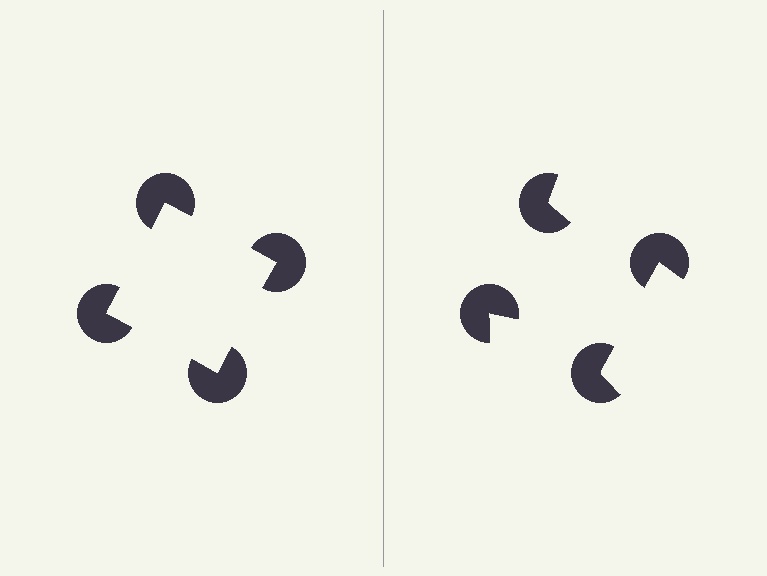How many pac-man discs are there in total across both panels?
8 — 4 on each side.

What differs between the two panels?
The pac-man discs are positioned identically on both sides; only the wedge orientations differ. On the left they align to a square; on the right they are misaligned.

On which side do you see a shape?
An illusory square appears on the left side. On the right side the wedge cuts are rotated, so no coherent shape forms.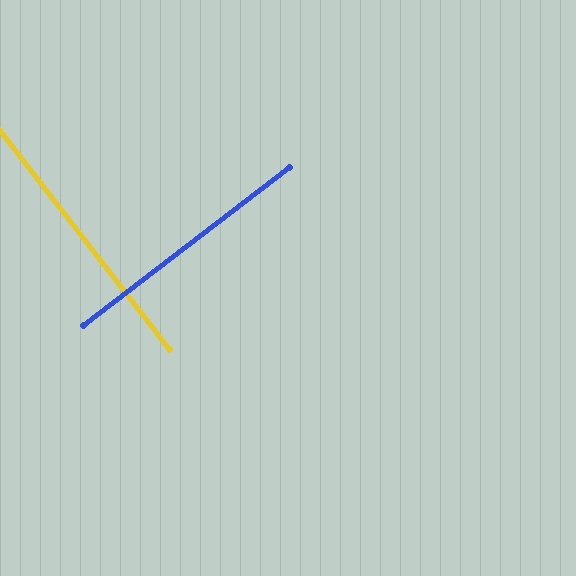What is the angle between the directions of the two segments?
Approximately 90 degrees.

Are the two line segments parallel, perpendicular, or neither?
Perpendicular — they meet at approximately 90°.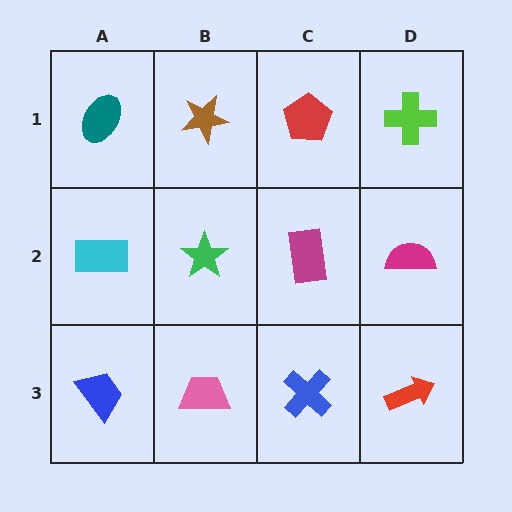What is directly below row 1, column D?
A magenta semicircle.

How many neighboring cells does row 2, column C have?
4.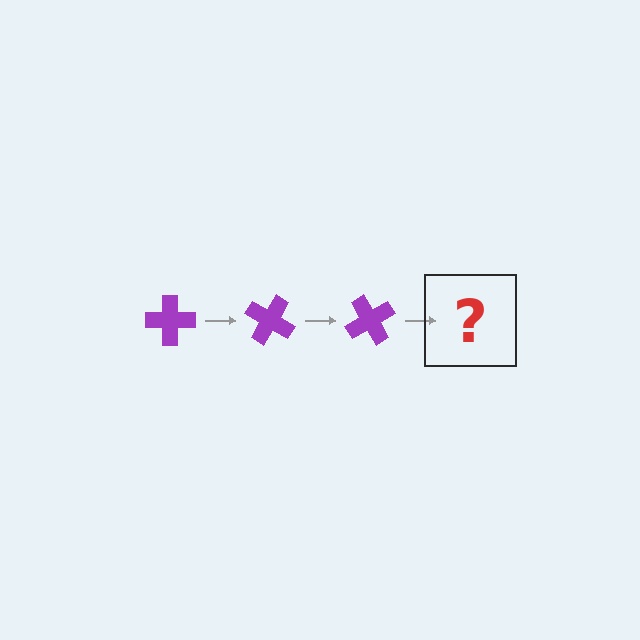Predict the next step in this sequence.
The next step is a purple cross rotated 90 degrees.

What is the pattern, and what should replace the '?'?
The pattern is that the cross rotates 30 degrees each step. The '?' should be a purple cross rotated 90 degrees.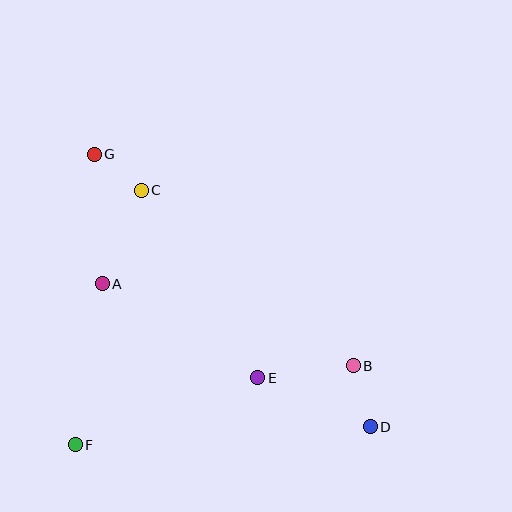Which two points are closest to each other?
Points C and G are closest to each other.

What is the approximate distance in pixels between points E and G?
The distance between E and G is approximately 277 pixels.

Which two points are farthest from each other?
Points D and G are farthest from each other.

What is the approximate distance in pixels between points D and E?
The distance between D and E is approximately 123 pixels.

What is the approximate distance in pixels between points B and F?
The distance between B and F is approximately 289 pixels.